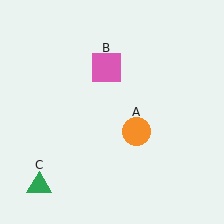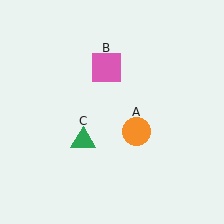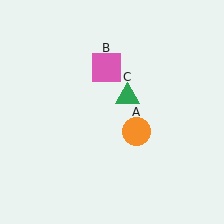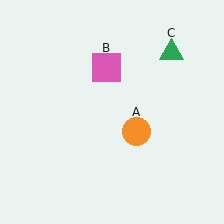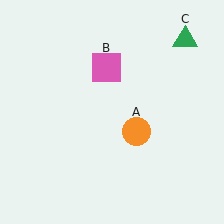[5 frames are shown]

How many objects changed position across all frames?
1 object changed position: green triangle (object C).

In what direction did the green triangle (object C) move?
The green triangle (object C) moved up and to the right.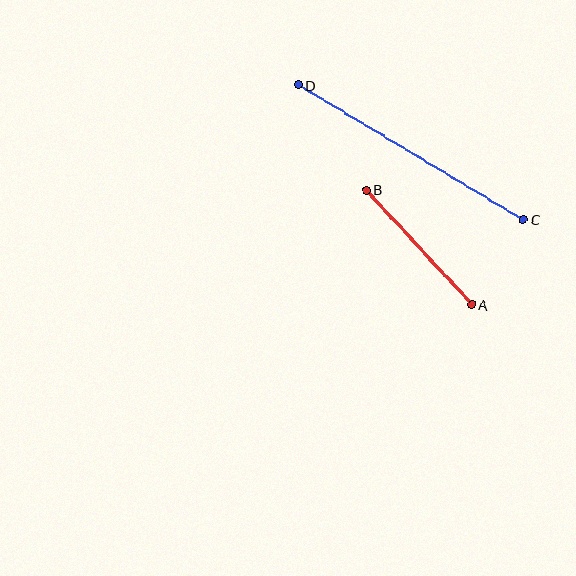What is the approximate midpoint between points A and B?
The midpoint is at approximately (419, 247) pixels.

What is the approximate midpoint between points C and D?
The midpoint is at approximately (411, 152) pixels.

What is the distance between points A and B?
The distance is approximately 156 pixels.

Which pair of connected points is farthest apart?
Points C and D are farthest apart.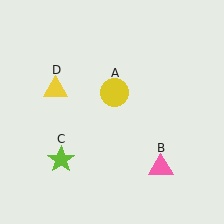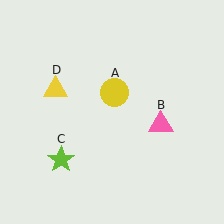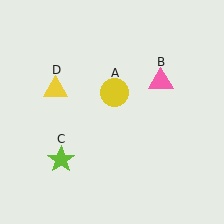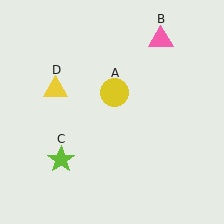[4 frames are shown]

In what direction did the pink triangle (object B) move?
The pink triangle (object B) moved up.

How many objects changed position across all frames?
1 object changed position: pink triangle (object B).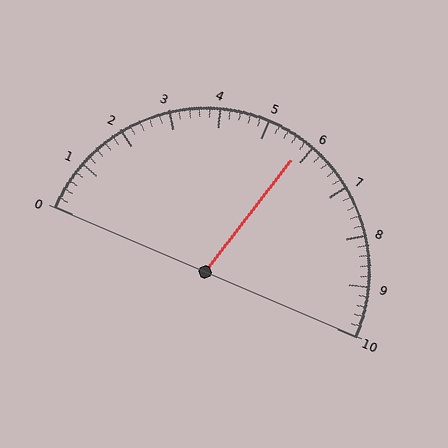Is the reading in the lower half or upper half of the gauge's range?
The reading is in the upper half of the range (0 to 10).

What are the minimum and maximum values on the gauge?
The gauge ranges from 0 to 10.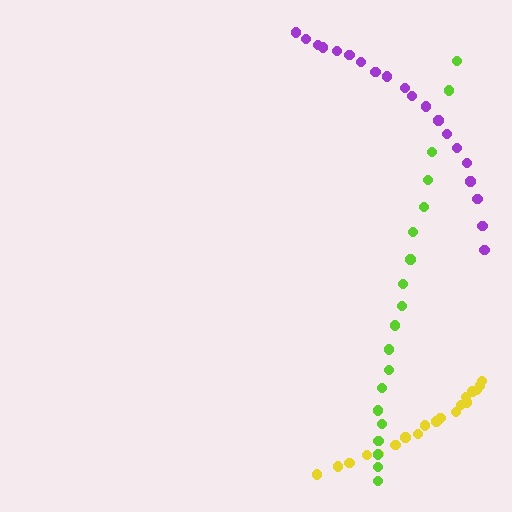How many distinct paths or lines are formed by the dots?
There are 3 distinct paths.